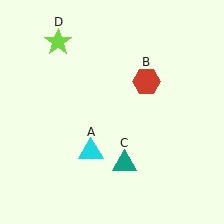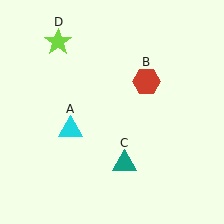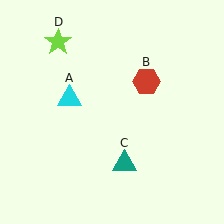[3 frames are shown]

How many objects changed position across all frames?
1 object changed position: cyan triangle (object A).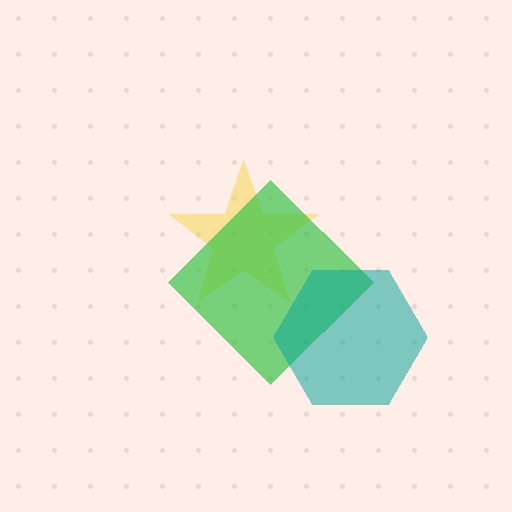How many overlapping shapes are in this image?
There are 3 overlapping shapes in the image.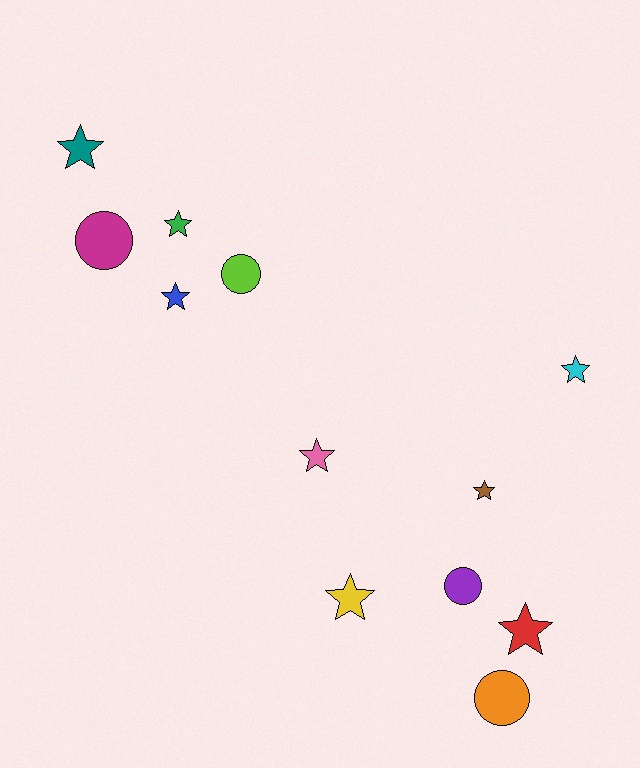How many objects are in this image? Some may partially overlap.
There are 12 objects.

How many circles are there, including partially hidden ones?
There are 4 circles.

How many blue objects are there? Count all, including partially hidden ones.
There is 1 blue object.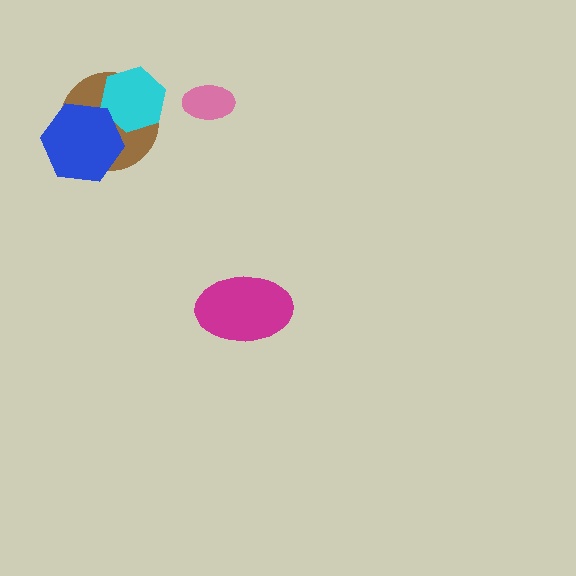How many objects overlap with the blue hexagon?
2 objects overlap with the blue hexagon.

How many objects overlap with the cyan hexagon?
2 objects overlap with the cyan hexagon.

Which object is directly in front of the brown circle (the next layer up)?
The cyan hexagon is directly in front of the brown circle.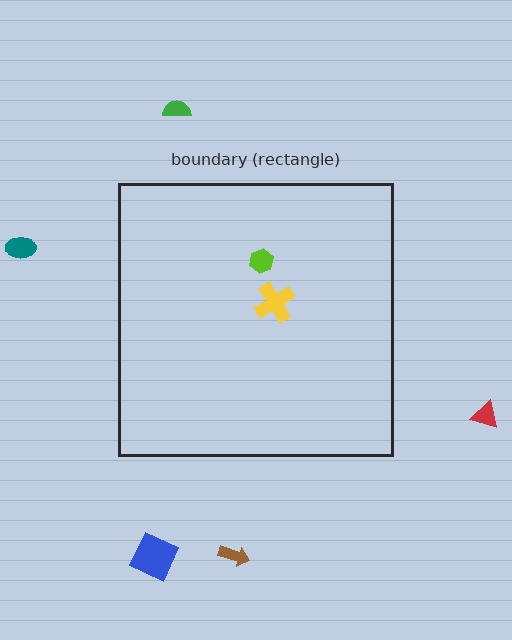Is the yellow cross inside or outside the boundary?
Inside.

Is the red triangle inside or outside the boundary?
Outside.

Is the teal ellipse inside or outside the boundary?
Outside.